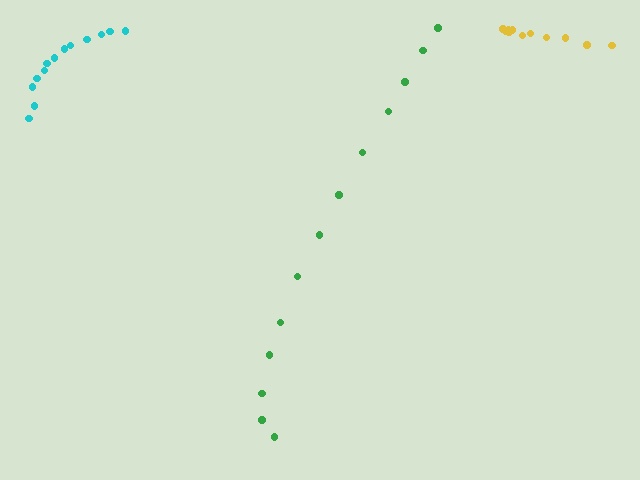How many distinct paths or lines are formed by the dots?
There are 3 distinct paths.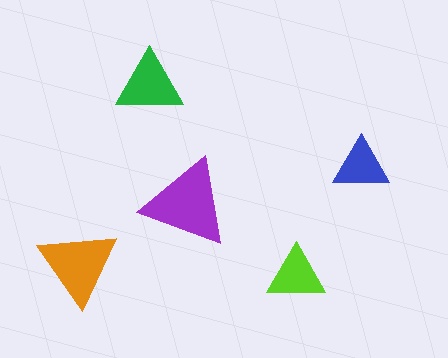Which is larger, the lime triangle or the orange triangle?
The orange one.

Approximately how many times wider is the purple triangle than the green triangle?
About 1.5 times wider.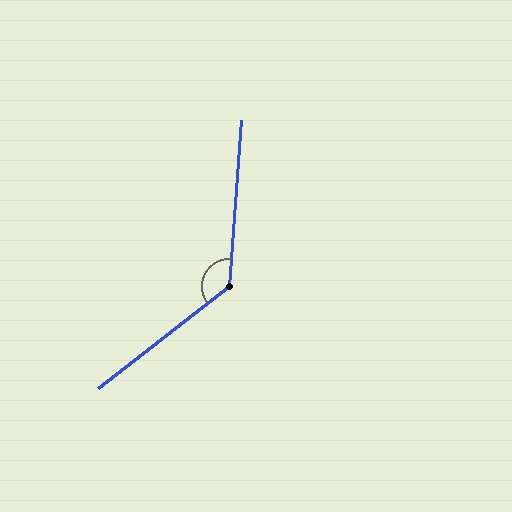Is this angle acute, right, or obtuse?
It is obtuse.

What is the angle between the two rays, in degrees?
Approximately 132 degrees.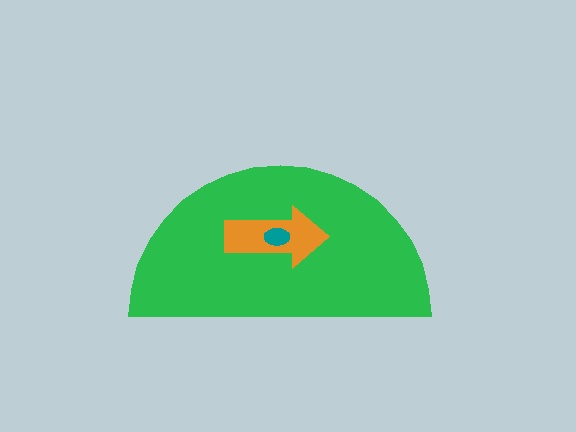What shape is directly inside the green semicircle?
The orange arrow.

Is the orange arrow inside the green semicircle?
Yes.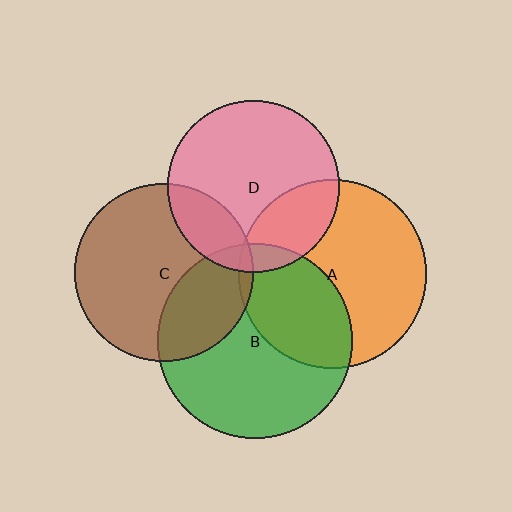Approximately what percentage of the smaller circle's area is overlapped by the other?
Approximately 30%.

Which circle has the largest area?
Circle B (green).